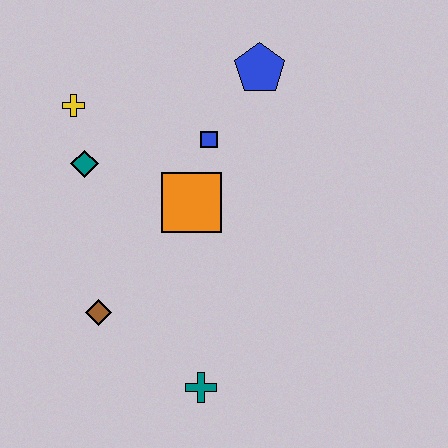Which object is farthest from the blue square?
The teal cross is farthest from the blue square.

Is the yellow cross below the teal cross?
No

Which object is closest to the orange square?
The blue square is closest to the orange square.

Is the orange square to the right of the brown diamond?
Yes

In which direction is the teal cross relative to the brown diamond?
The teal cross is to the right of the brown diamond.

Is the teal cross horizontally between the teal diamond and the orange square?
No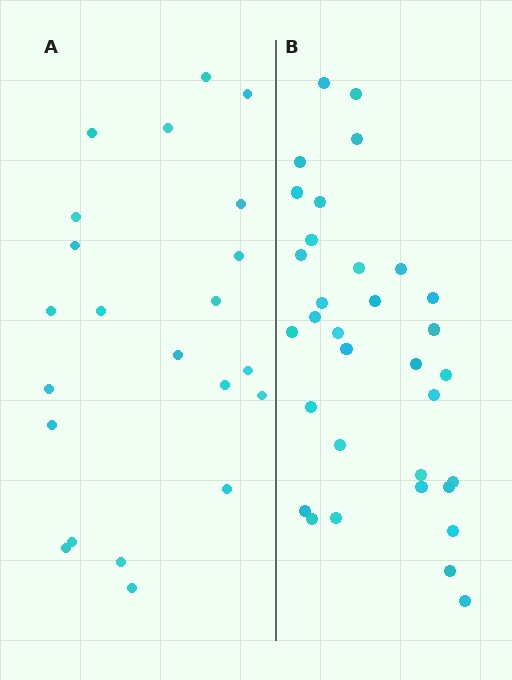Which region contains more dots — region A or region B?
Region B (the right region) has more dots.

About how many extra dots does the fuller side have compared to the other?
Region B has roughly 12 or so more dots than region A.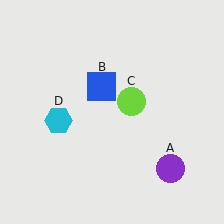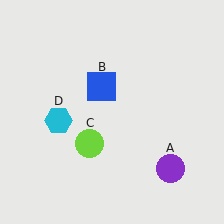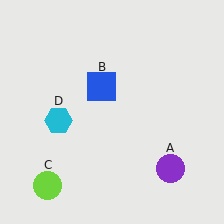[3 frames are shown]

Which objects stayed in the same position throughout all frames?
Purple circle (object A) and blue square (object B) and cyan hexagon (object D) remained stationary.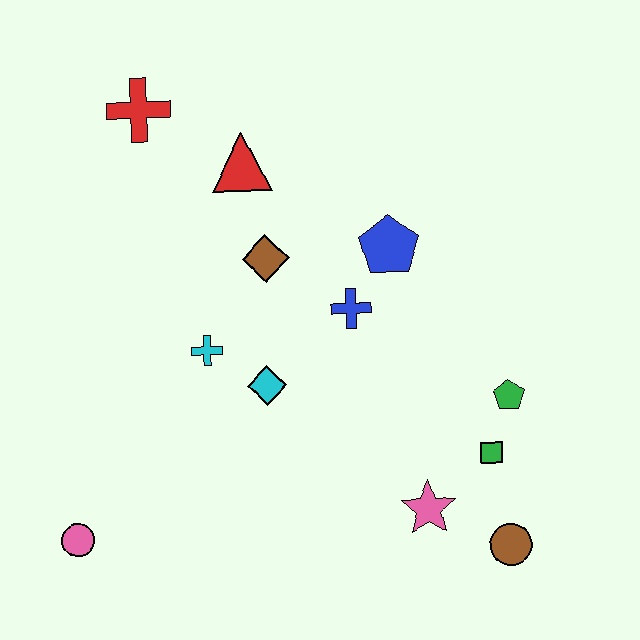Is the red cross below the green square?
No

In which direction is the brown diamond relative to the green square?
The brown diamond is to the left of the green square.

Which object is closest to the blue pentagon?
The blue cross is closest to the blue pentagon.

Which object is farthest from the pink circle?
The green pentagon is farthest from the pink circle.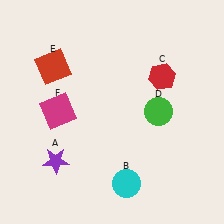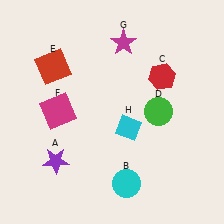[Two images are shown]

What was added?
A magenta star (G), a cyan diamond (H) were added in Image 2.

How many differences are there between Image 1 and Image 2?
There are 2 differences between the two images.